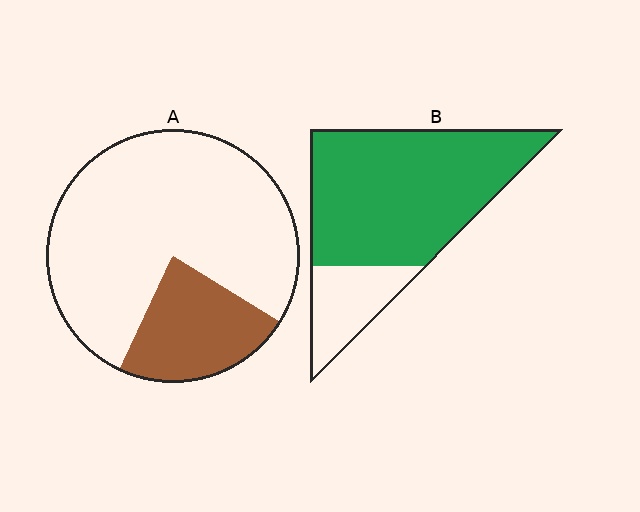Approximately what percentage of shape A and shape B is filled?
A is approximately 25% and B is approximately 80%.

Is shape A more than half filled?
No.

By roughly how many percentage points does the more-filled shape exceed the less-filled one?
By roughly 55 percentage points (B over A).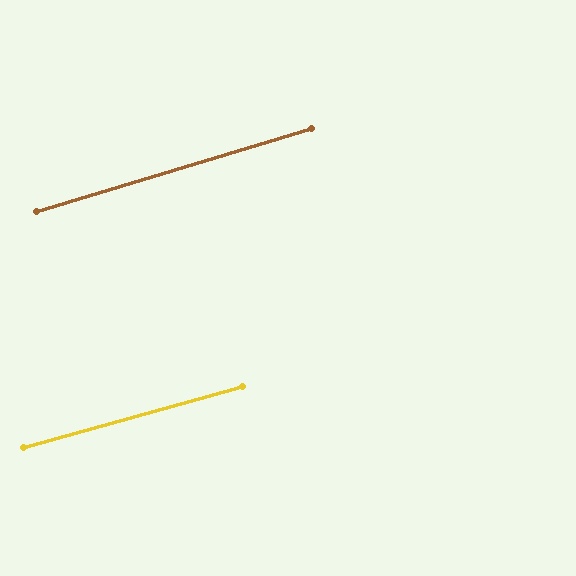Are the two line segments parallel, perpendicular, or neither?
Parallel — their directions differ by only 1.3°.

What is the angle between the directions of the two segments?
Approximately 1 degree.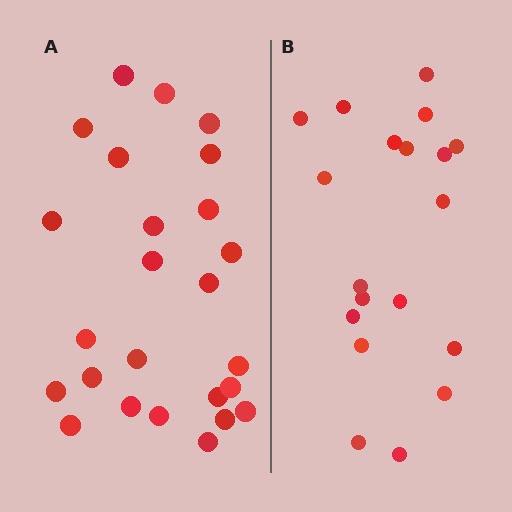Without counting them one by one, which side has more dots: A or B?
Region A (the left region) has more dots.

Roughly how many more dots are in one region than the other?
Region A has about 6 more dots than region B.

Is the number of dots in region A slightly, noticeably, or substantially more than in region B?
Region A has noticeably more, but not dramatically so. The ratio is roughly 1.3 to 1.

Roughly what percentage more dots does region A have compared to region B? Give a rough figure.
About 30% more.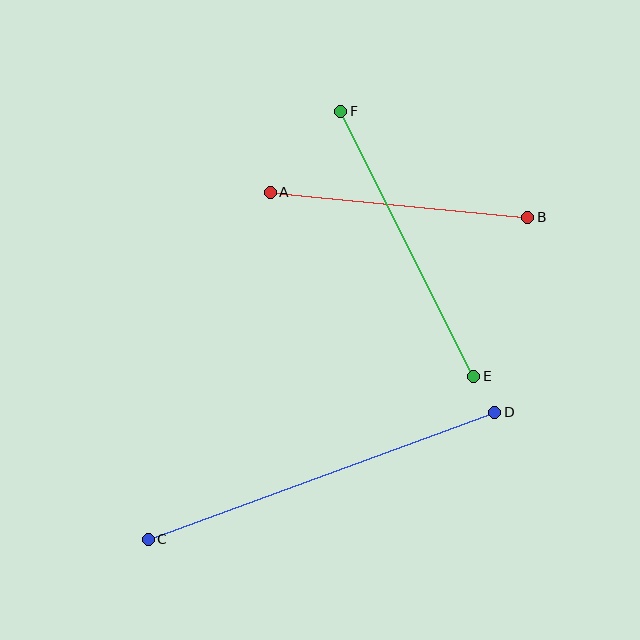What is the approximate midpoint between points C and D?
The midpoint is at approximately (322, 476) pixels.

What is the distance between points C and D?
The distance is approximately 369 pixels.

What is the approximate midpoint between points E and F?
The midpoint is at approximately (407, 244) pixels.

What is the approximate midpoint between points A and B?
The midpoint is at approximately (399, 205) pixels.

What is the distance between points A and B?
The distance is approximately 259 pixels.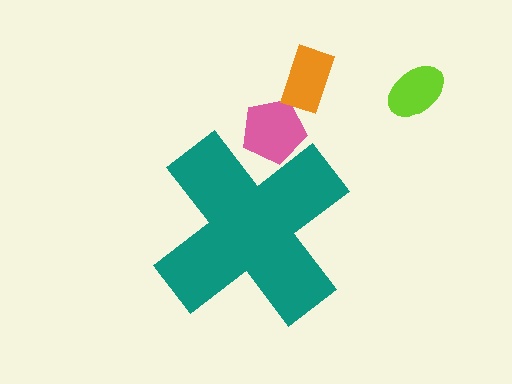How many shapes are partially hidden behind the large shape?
1 shape is partially hidden.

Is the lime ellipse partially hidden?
No, the lime ellipse is fully visible.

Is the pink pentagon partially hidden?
Yes, the pink pentagon is partially hidden behind the teal cross.